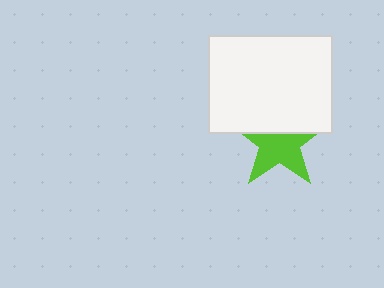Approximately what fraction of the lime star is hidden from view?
Roughly 40% of the lime star is hidden behind the white rectangle.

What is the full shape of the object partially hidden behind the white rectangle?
The partially hidden object is a lime star.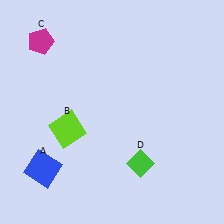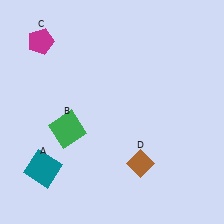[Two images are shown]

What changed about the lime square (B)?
In Image 1, B is lime. In Image 2, it changed to green.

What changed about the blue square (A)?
In Image 1, A is blue. In Image 2, it changed to teal.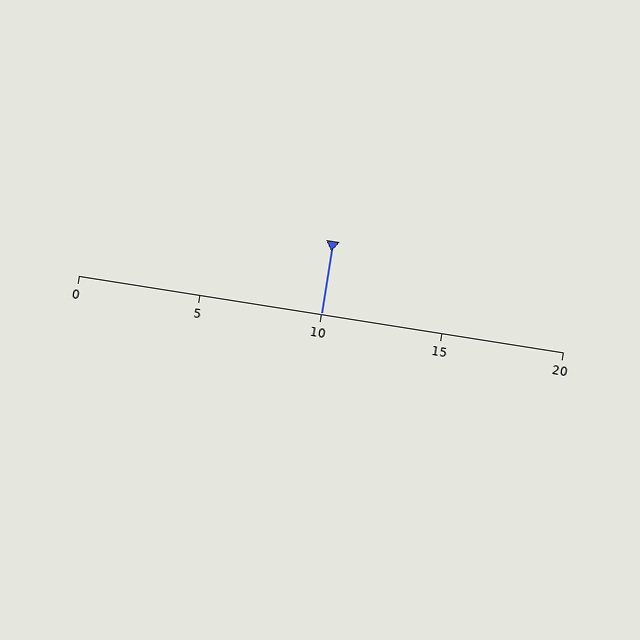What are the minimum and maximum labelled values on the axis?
The axis runs from 0 to 20.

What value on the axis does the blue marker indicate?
The marker indicates approximately 10.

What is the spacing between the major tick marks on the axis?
The major ticks are spaced 5 apart.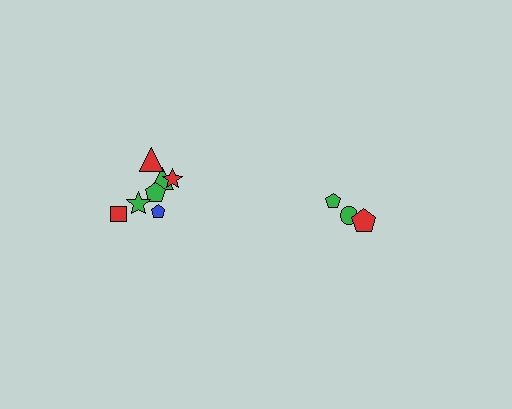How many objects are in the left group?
There are 7 objects.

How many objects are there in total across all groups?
There are 10 objects.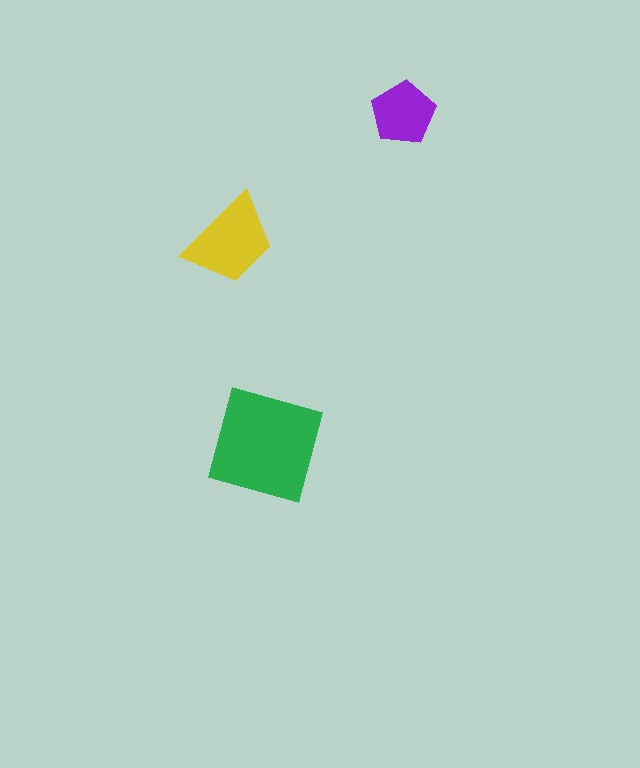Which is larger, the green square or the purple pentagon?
The green square.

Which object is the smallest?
The purple pentagon.